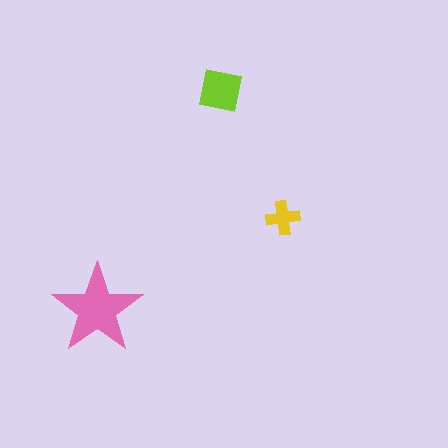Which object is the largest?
The pink star.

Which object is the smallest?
The yellow cross.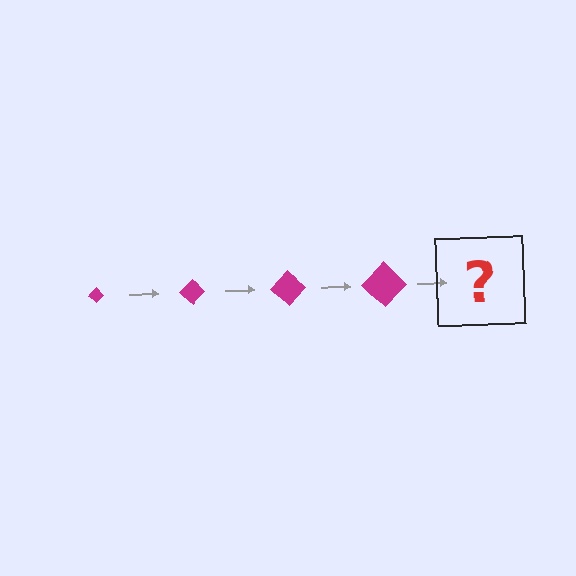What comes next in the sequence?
The next element should be a magenta diamond, larger than the previous one.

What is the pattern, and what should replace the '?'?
The pattern is that the diamond gets progressively larger each step. The '?' should be a magenta diamond, larger than the previous one.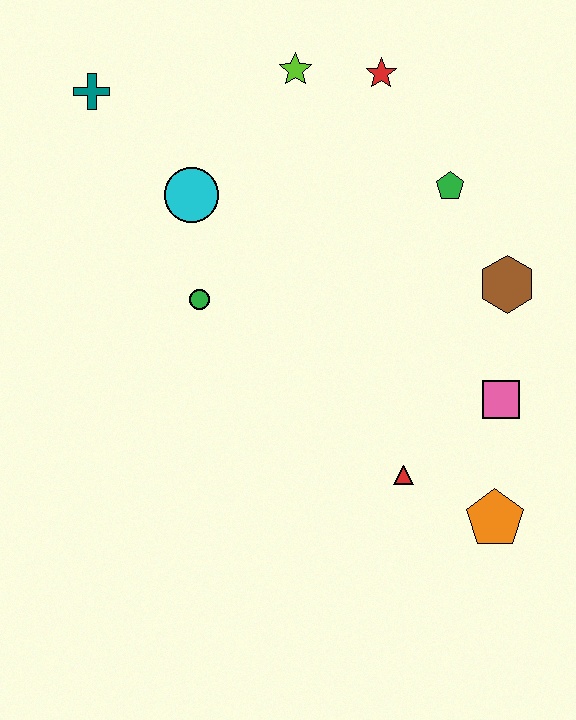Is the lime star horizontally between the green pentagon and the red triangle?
No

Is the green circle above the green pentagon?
No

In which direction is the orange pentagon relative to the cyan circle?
The orange pentagon is below the cyan circle.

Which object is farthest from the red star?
The orange pentagon is farthest from the red star.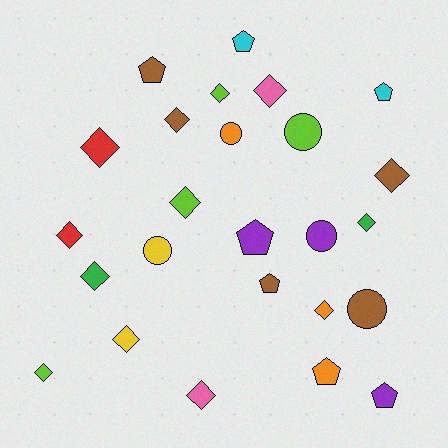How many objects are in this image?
There are 25 objects.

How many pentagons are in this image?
There are 7 pentagons.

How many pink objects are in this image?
There are 2 pink objects.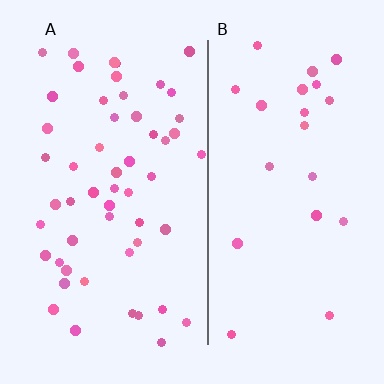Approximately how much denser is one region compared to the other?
Approximately 2.4× — region A over region B.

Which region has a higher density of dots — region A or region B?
A (the left).